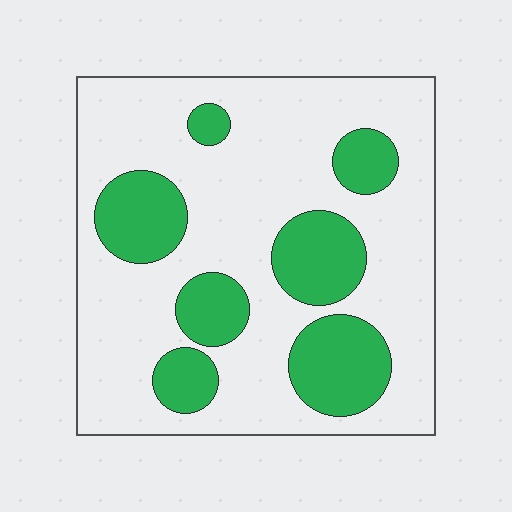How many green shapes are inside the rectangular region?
7.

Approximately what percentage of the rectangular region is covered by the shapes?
Approximately 25%.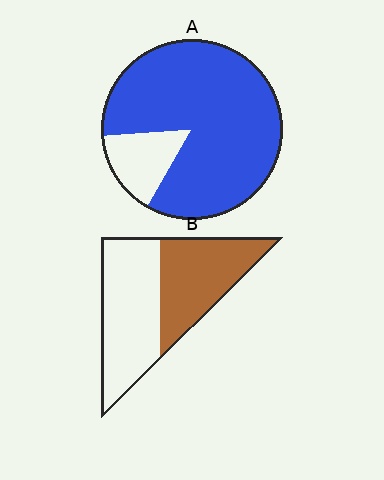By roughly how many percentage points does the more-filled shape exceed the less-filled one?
By roughly 40 percentage points (A over B).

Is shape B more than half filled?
No.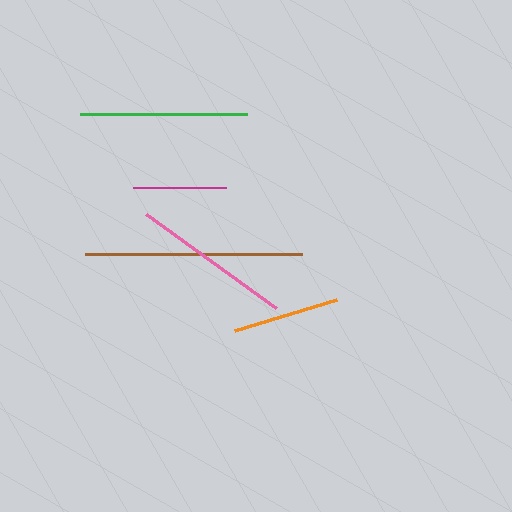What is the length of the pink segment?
The pink segment is approximately 161 pixels long.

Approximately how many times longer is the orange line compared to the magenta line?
The orange line is approximately 1.2 times the length of the magenta line.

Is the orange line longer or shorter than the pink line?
The pink line is longer than the orange line.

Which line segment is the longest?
The brown line is the longest at approximately 216 pixels.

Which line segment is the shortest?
The magenta line is the shortest at approximately 93 pixels.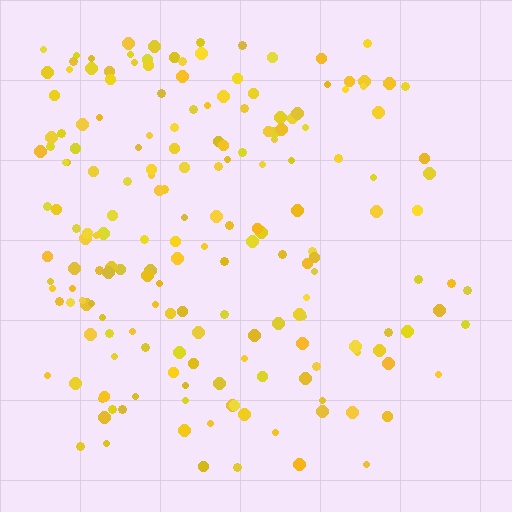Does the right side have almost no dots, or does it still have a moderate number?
Still a moderate number, just noticeably fewer than the left.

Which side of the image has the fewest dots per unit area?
The right.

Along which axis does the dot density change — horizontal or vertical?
Horizontal.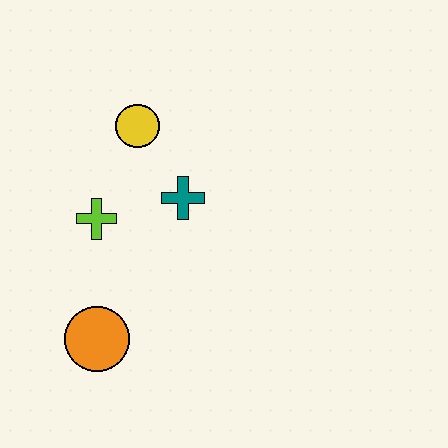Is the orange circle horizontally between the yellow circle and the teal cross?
No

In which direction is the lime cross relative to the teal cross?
The lime cross is to the left of the teal cross.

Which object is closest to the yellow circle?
The teal cross is closest to the yellow circle.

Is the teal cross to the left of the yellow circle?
No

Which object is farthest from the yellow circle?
The orange circle is farthest from the yellow circle.